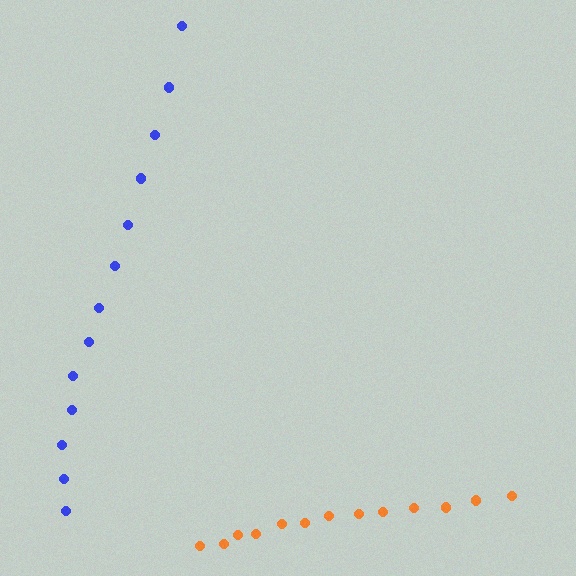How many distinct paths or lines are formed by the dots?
There are 2 distinct paths.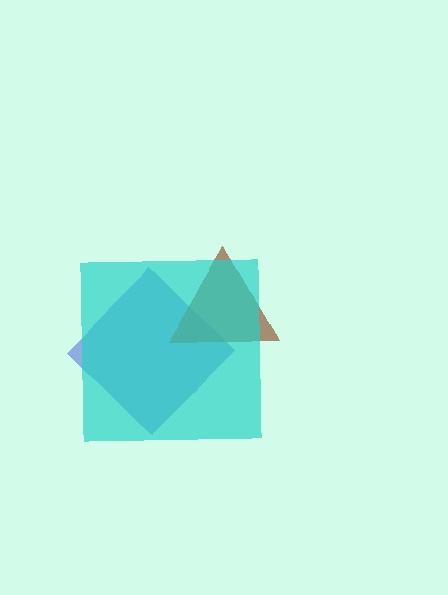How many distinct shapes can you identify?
There are 3 distinct shapes: a blue diamond, a brown triangle, a cyan square.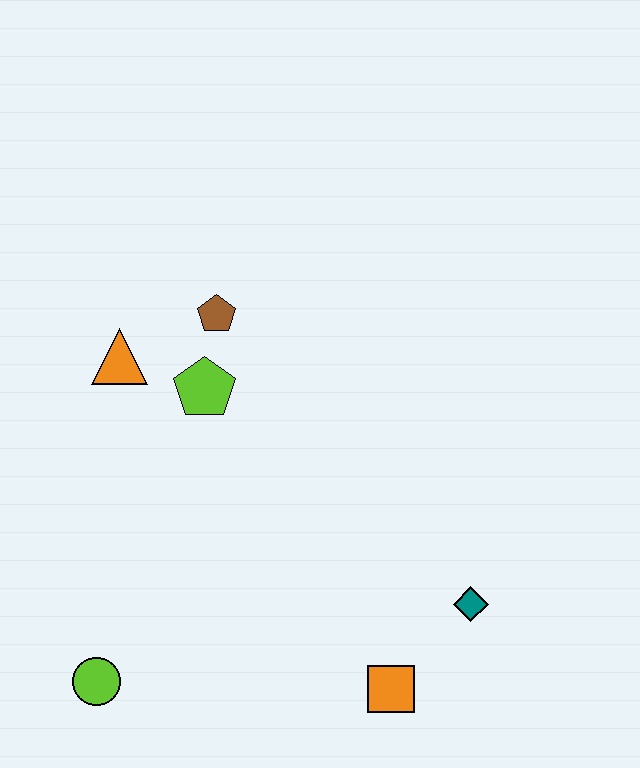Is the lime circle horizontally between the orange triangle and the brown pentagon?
No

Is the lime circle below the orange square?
No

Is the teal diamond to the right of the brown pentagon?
Yes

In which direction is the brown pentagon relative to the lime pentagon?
The brown pentagon is above the lime pentagon.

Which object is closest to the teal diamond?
The orange square is closest to the teal diamond.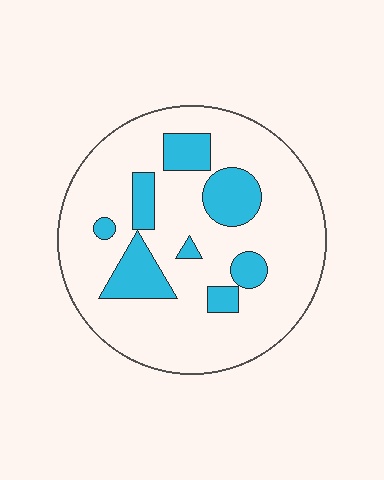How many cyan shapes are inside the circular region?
8.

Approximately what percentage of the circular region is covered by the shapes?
Approximately 20%.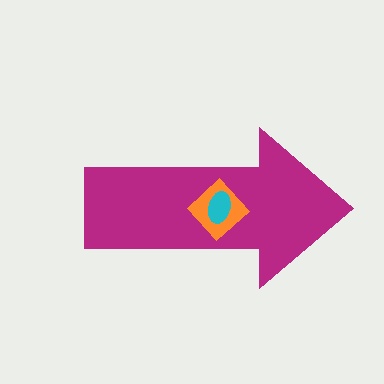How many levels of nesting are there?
3.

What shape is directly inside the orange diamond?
The cyan ellipse.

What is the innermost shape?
The cyan ellipse.